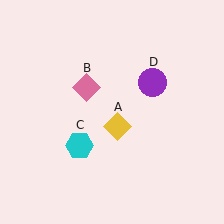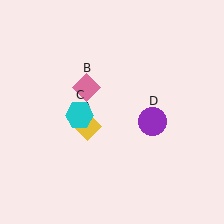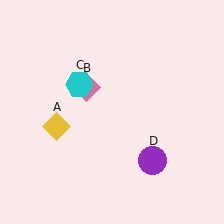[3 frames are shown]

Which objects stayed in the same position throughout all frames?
Pink diamond (object B) remained stationary.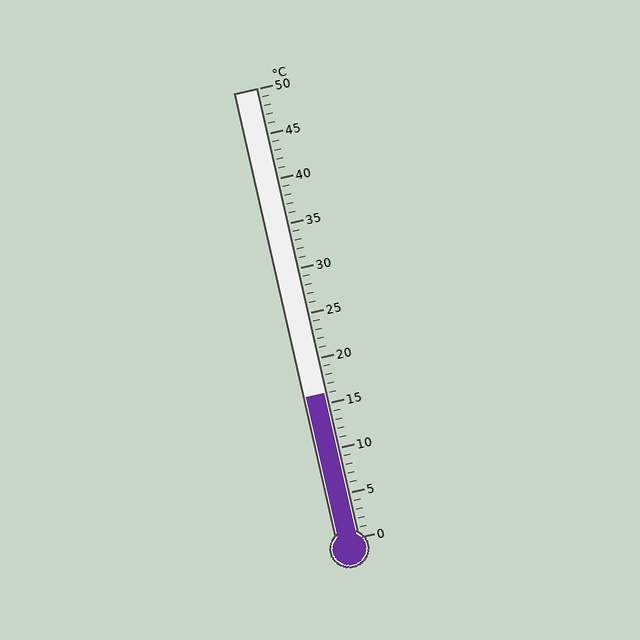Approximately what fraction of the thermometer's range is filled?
The thermometer is filled to approximately 30% of its range.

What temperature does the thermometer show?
The thermometer shows approximately 16°C.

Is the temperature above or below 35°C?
The temperature is below 35°C.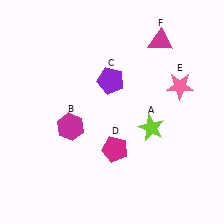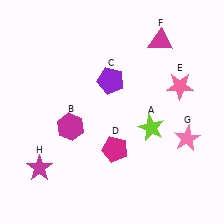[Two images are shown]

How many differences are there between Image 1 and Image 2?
There are 2 differences between the two images.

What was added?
A pink star (G), a magenta star (H) were added in Image 2.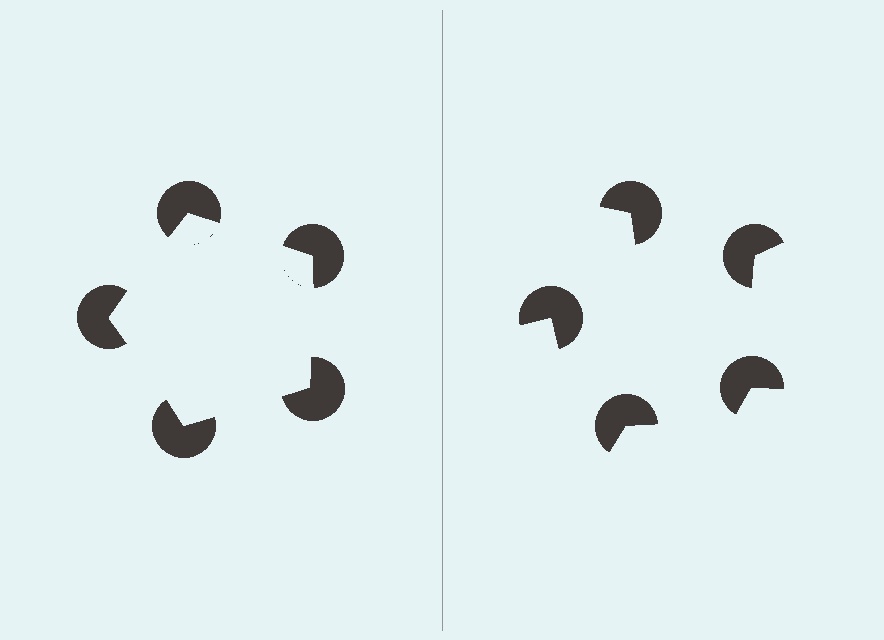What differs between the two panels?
The pac-man discs are positioned identically on both sides; only the wedge orientations differ. On the left they align to a pentagon; on the right they are misaligned.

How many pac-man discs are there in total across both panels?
10 — 5 on each side.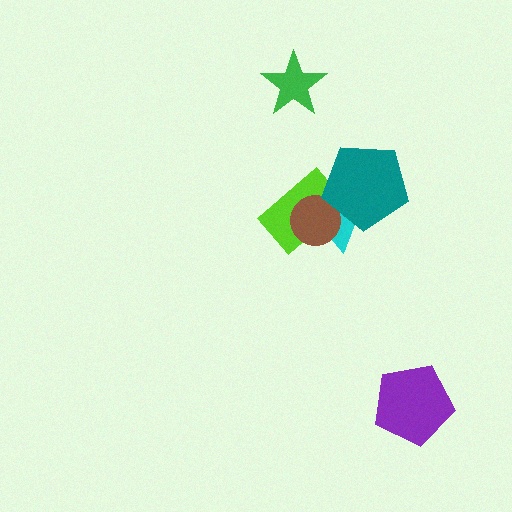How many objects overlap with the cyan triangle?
3 objects overlap with the cyan triangle.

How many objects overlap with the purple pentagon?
0 objects overlap with the purple pentagon.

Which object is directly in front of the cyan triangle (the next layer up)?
The lime rectangle is directly in front of the cyan triangle.